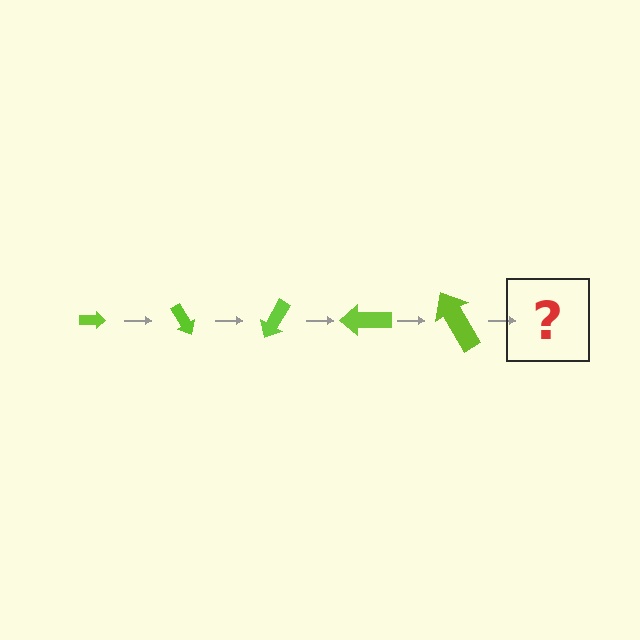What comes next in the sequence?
The next element should be an arrow, larger than the previous one and rotated 300 degrees from the start.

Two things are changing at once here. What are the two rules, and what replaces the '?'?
The two rules are that the arrow grows larger each step and it rotates 60 degrees each step. The '?' should be an arrow, larger than the previous one and rotated 300 degrees from the start.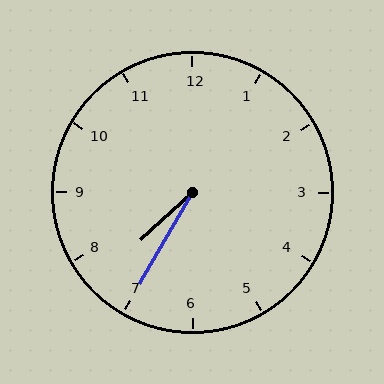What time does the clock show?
7:35.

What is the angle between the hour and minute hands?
Approximately 18 degrees.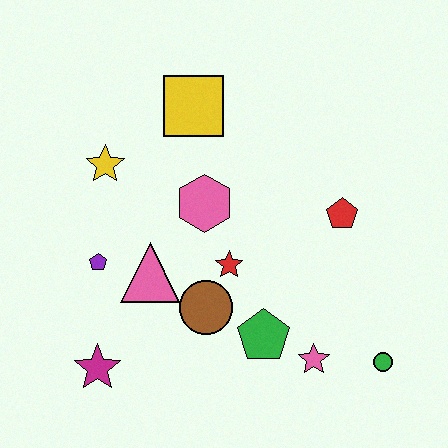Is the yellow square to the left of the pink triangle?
No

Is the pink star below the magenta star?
No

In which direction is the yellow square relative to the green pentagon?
The yellow square is above the green pentagon.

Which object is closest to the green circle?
The pink star is closest to the green circle.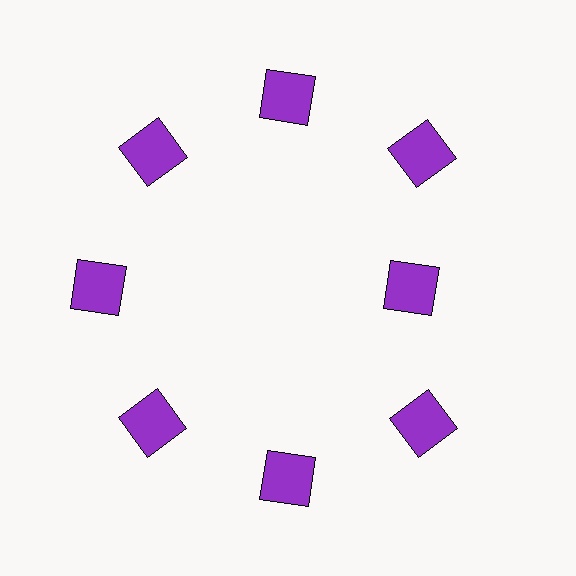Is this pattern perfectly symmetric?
No. The 8 purple squares are arranged in a ring, but one element near the 3 o'clock position is pulled inward toward the center, breaking the 8-fold rotational symmetry.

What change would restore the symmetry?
The symmetry would be restored by moving it outward, back onto the ring so that all 8 squares sit at equal angles and equal distance from the center.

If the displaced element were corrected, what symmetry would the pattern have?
It would have 8-fold rotational symmetry — the pattern would map onto itself every 45 degrees.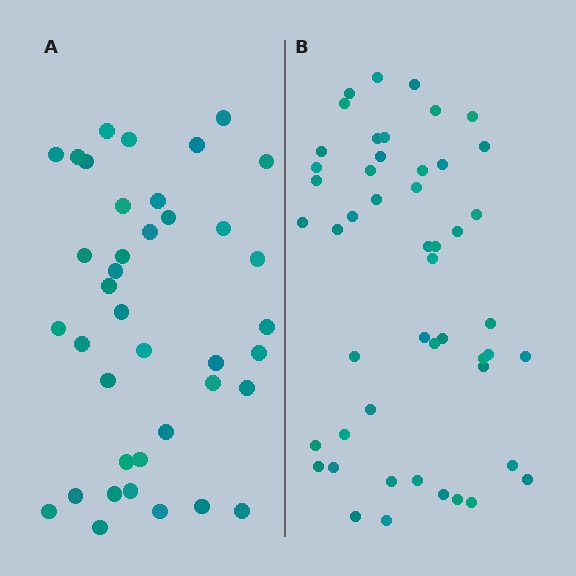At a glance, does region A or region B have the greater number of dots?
Region B (the right region) has more dots.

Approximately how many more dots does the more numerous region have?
Region B has roughly 10 or so more dots than region A.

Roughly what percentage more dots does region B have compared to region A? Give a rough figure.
About 25% more.